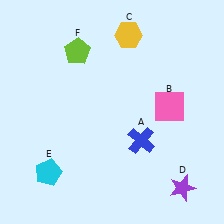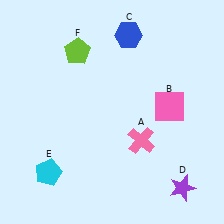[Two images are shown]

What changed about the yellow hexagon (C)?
In Image 1, C is yellow. In Image 2, it changed to blue.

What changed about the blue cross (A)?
In Image 1, A is blue. In Image 2, it changed to pink.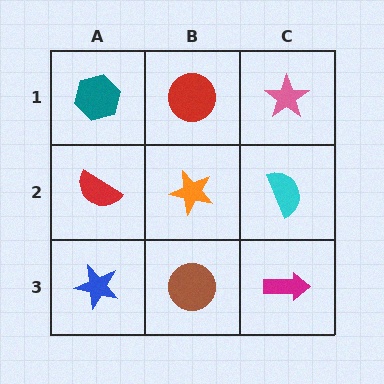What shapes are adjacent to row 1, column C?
A cyan semicircle (row 2, column C), a red circle (row 1, column B).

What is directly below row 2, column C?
A magenta arrow.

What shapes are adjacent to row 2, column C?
A pink star (row 1, column C), a magenta arrow (row 3, column C), an orange star (row 2, column B).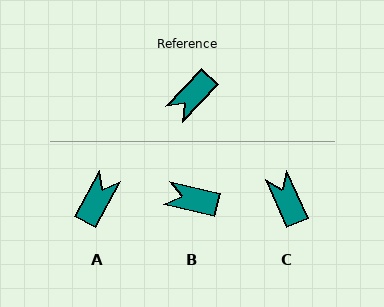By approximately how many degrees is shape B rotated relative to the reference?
Approximately 61 degrees clockwise.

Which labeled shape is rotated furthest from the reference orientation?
A, about 165 degrees away.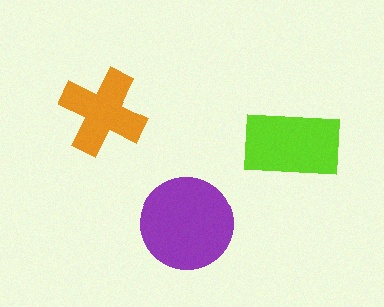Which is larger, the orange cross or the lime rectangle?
The lime rectangle.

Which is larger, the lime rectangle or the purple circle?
The purple circle.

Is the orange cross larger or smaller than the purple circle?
Smaller.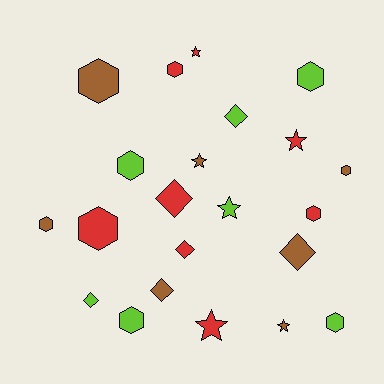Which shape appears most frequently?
Hexagon, with 10 objects.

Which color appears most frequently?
Red, with 8 objects.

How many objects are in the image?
There are 22 objects.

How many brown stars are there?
There are 2 brown stars.